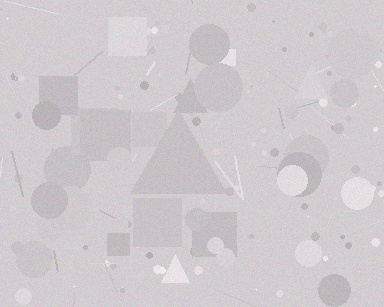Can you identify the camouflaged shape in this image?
The camouflaged shape is a triangle.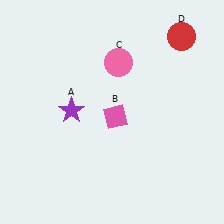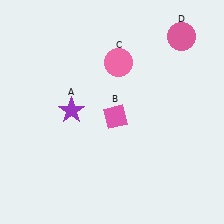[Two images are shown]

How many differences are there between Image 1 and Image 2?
There is 1 difference between the two images.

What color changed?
The circle (D) changed from red in Image 1 to pink in Image 2.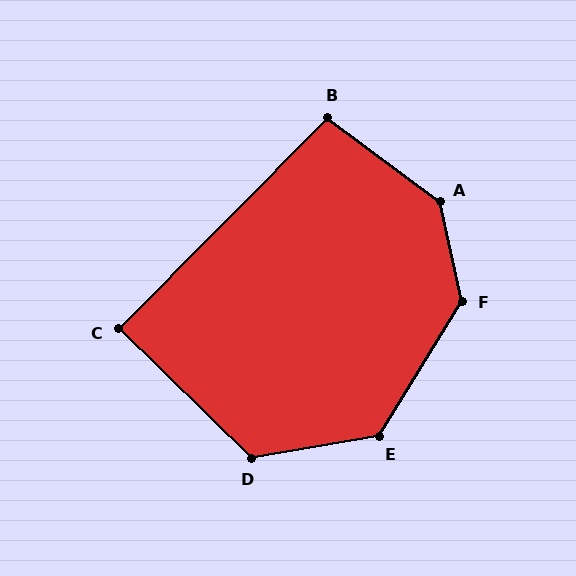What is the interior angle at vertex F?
Approximately 136 degrees (obtuse).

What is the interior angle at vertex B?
Approximately 98 degrees (obtuse).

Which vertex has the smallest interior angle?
C, at approximately 90 degrees.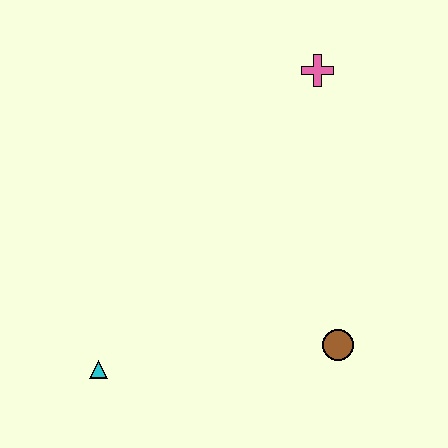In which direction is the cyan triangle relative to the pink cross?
The cyan triangle is below the pink cross.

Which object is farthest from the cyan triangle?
The pink cross is farthest from the cyan triangle.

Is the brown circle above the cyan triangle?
Yes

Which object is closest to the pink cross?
The brown circle is closest to the pink cross.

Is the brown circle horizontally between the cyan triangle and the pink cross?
No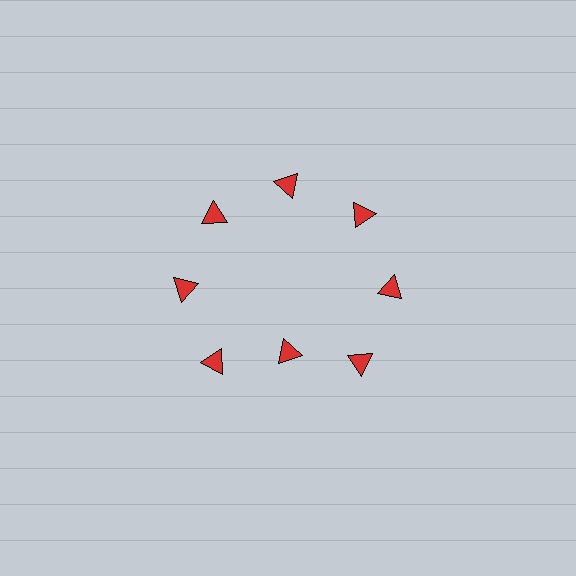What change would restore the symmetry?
The symmetry would be restored by moving it outward, back onto the ring so that all 8 triangles sit at equal angles and equal distance from the center.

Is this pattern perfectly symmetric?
No. The 8 red triangles are arranged in a ring, but one element near the 6 o'clock position is pulled inward toward the center, breaking the 8-fold rotational symmetry.